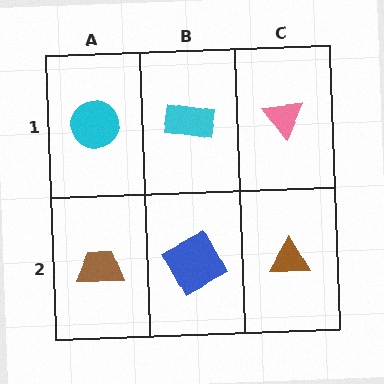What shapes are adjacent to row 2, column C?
A pink triangle (row 1, column C), a blue square (row 2, column B).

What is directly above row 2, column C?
A pink triangle.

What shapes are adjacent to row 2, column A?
A cyan circle (row 1, column A), a blue square (row 2, column B).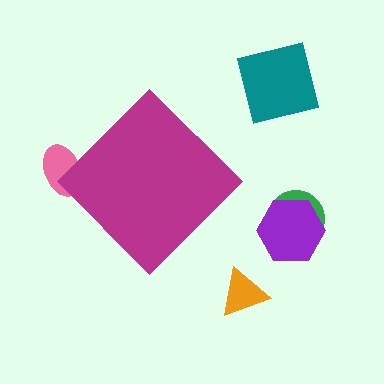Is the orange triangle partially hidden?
No, the orange triangle is fully visible.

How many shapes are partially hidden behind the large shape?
1 shape is partially hidden.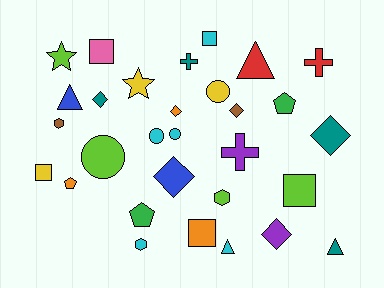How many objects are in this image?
There are 30 objects.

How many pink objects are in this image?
There is 1 pink object.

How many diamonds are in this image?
There are 6 diamonds.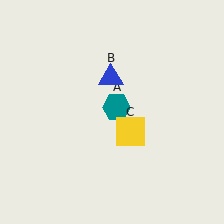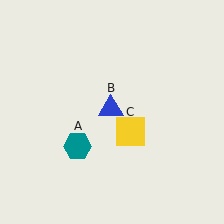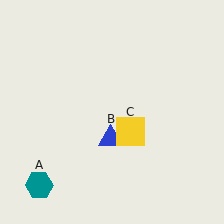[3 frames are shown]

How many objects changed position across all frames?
2 objects changed position: teal hexagon (object A), blue triangle (object B).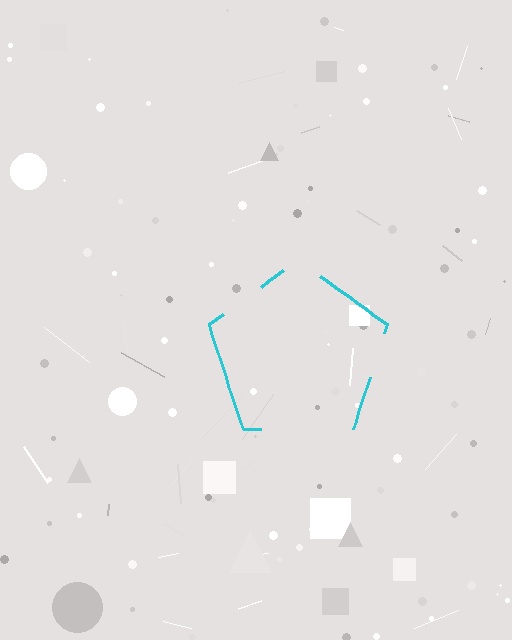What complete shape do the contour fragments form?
The contour fragments form a pentagon.